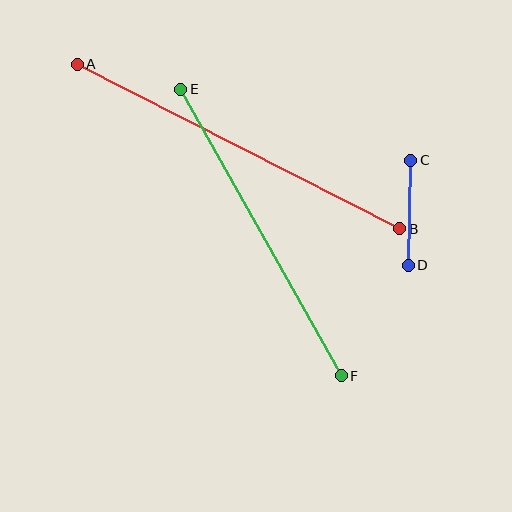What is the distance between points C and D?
The distance is approximately 105 pixels.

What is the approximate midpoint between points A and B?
The midpoint is at approximately (239, 147) pixels.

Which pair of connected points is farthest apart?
Points A and B are farthest apart.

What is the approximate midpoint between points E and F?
The midpoint is at approximately (261, 233) pixels.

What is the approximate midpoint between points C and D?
The midpoint is at approximately (409, 213) pixels.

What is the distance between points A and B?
The distance is approximately 362 pixels.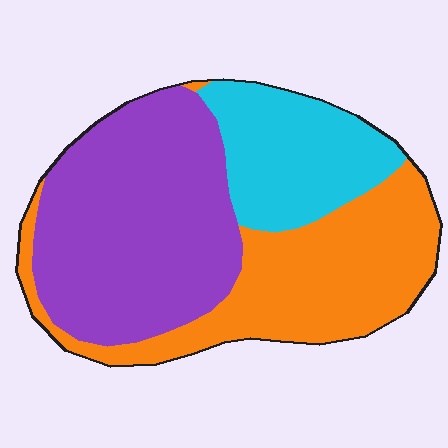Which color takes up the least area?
Cyan, at roughly 20%.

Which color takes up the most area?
Purple, at roughly 45%.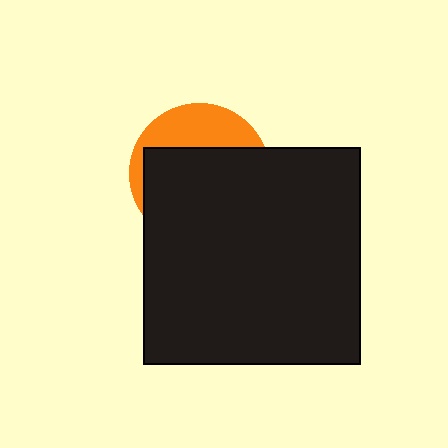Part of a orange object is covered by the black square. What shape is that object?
It is a circle.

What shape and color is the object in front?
The object in front is a black square.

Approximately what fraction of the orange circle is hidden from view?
Roughly 68% of the orange circle is hidden behind the black square.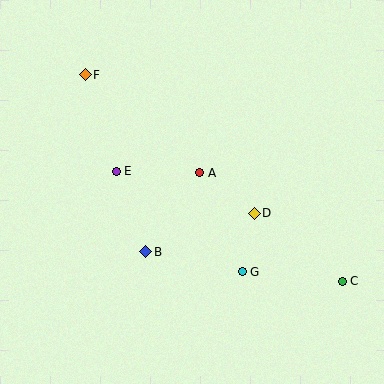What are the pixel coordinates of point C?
Point C is at (342, 281).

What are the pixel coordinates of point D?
Point D is at (254, 213).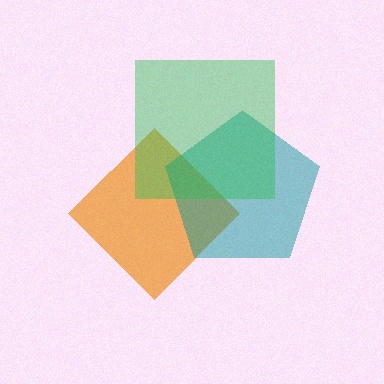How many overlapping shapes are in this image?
There are 3 overlapping shapes in the image.